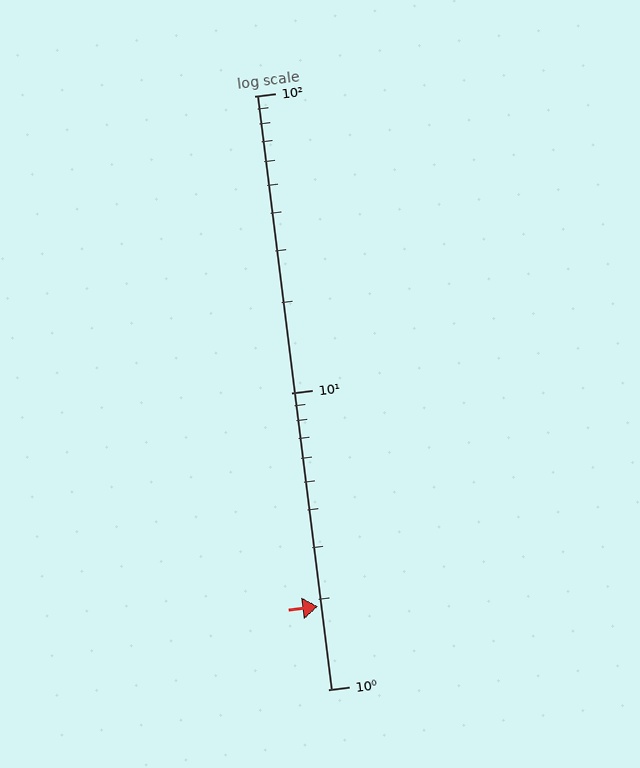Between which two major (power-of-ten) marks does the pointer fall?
The pointer is between 1 and 10.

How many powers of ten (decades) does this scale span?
The scale spans 2 decades, from 1 to 100.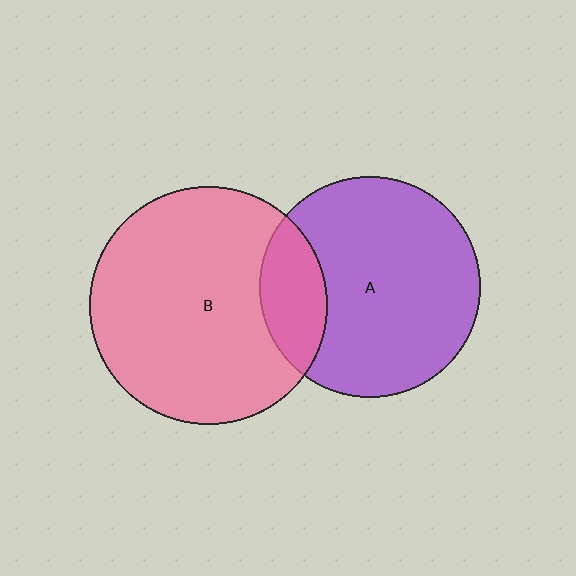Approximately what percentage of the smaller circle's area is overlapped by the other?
Approximately 20%.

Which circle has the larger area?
Circle B (pink).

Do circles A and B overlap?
Yes.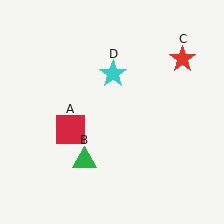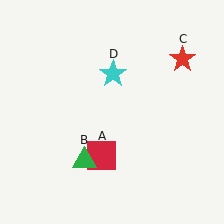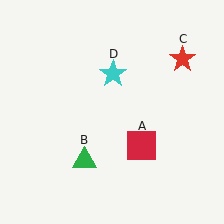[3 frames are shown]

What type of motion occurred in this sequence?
The red square (object A) rotated counterclockwise around the center of the scene.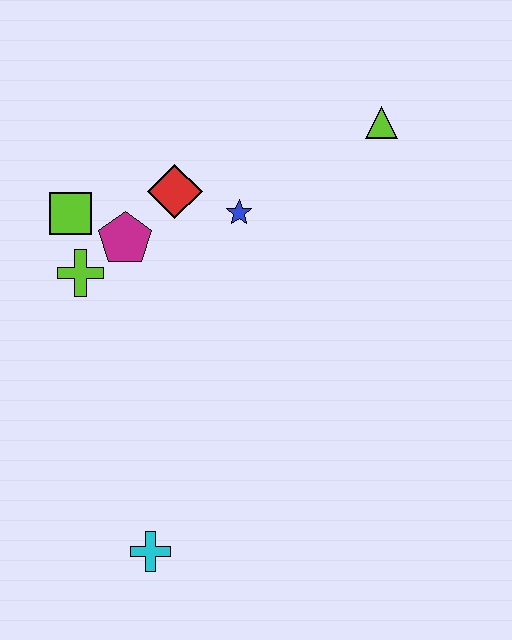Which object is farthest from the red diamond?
The cyan cross is farthest from the red diamond.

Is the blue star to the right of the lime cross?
Yes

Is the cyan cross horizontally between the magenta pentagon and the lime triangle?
Yes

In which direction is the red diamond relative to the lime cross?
The red diamond is to the right of the lime cross.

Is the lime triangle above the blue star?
Yes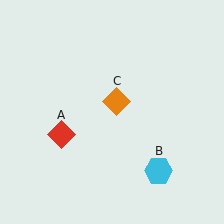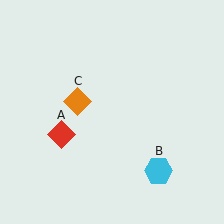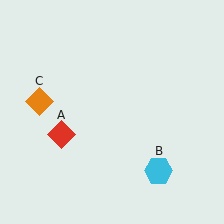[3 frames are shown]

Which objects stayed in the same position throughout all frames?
Red diamond (object A) and cyan hexagon (object B) remained stationary.